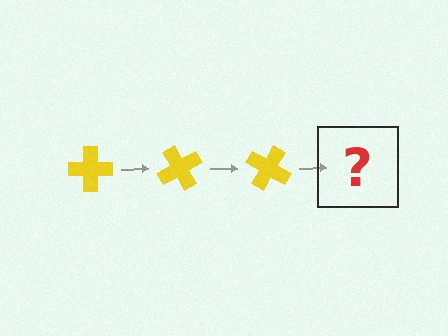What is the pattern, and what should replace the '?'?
The pattern is that the cross rotates 60 degrees each step. The '?' should be a yellow cross rotated 180 degrees.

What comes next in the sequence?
The next element should be a yellow cross rotated 180 degrees.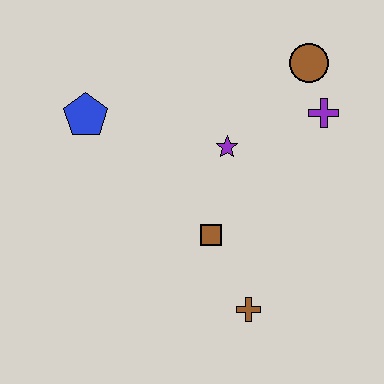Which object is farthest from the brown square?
The brown circle is farthest from the brown square.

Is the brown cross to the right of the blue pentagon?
Yes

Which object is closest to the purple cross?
The brown circle is closest to the purple cross.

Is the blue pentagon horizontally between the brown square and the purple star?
No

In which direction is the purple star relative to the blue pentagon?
The purple star is to the right of the blue pentagon.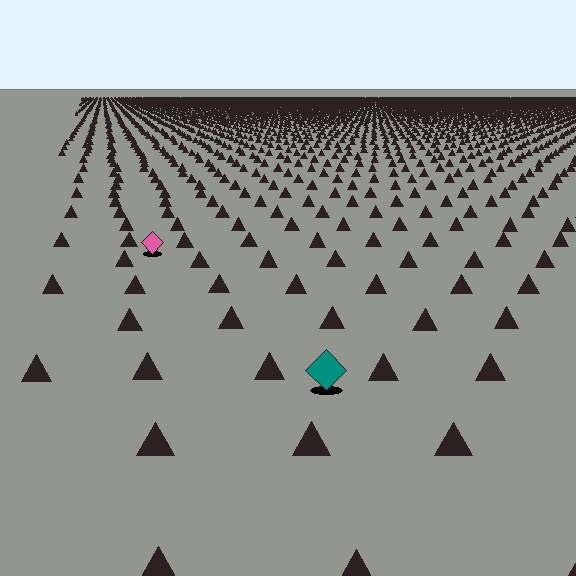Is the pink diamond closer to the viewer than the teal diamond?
No. The teal diamond is closer — you can tell from the texture gradient: the ground texture is coarser near it.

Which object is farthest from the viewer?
The pink diamond is farthest from the viewer. It appears smaller and the ground texture around it is denser.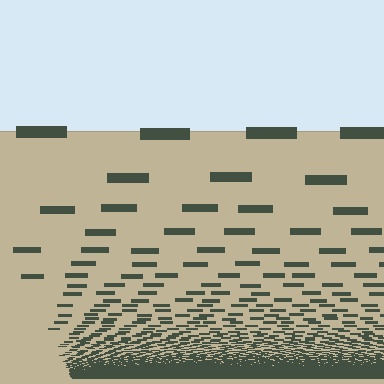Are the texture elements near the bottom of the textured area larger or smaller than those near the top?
Smaller. The gradient is inverted — elements near the bottom are smaller and denser.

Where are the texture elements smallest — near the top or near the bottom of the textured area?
Near the bottom.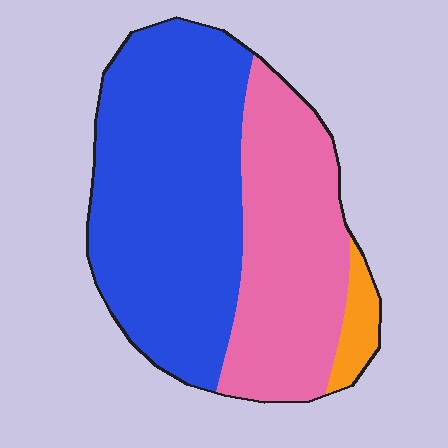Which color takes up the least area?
Orange, at roughly 5%.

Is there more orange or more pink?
Pink.